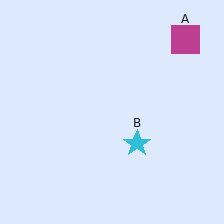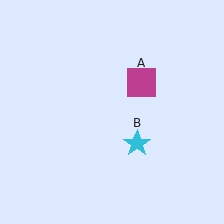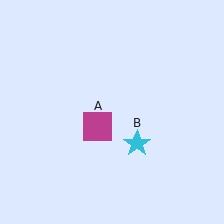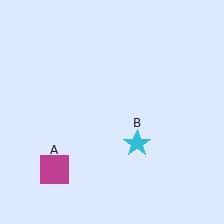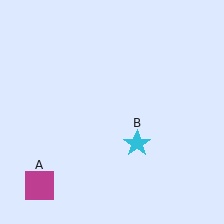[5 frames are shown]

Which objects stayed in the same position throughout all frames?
Cyan star (object B) remained stationary.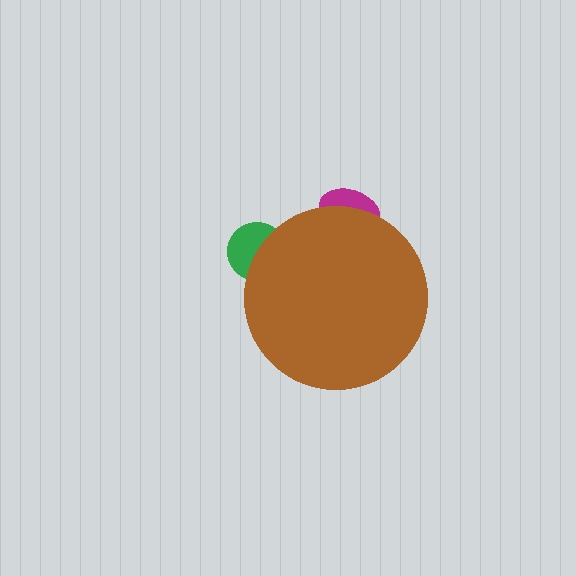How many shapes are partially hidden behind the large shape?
3 shapes are partially hidden.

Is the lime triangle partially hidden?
Yes, the lime triangle is partially hidden behind the brown circle.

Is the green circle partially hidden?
Yes, the green circle is partially hidden behind the brown circle.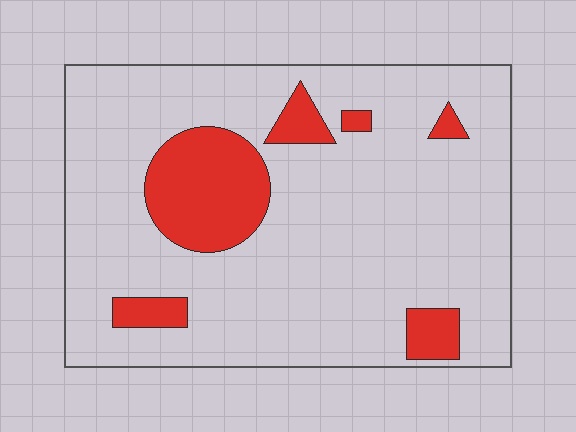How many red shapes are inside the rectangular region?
6.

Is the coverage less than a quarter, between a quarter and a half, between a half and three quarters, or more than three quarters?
Less than a quarter.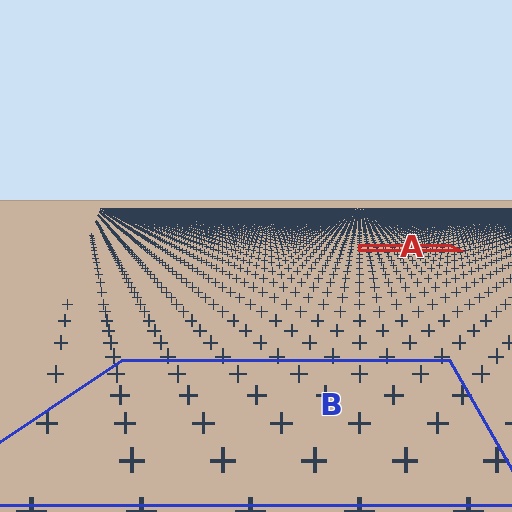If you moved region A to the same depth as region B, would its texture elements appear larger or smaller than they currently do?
They would appear larger. At a closer depth, the same texture elements are projected at a bigger on-screen size.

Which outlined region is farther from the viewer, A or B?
Region A is farther from the viewer — the texture elements inside it appear smaller and more densely packed.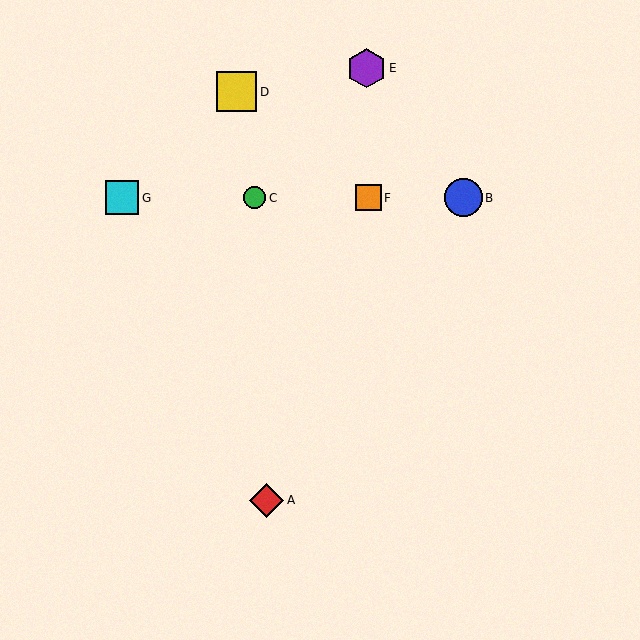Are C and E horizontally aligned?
No, C is at y≈198 and E is at y≈68.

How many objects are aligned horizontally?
4 objects (B, C, F, G) are aligned horizontally.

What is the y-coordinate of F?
Object F is at y≈198.